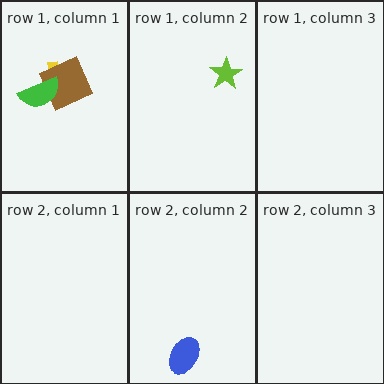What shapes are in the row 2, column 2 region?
The blue ellipse.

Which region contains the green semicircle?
The row 1, column 1 region.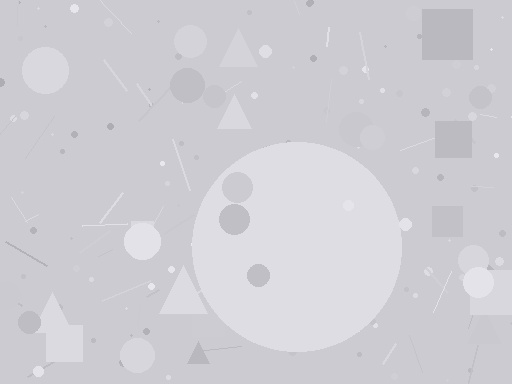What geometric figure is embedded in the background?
A circle is embedded in the background.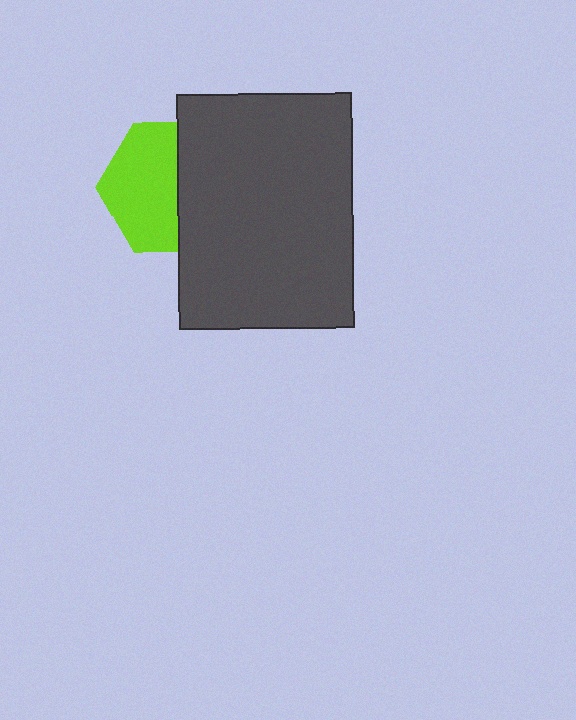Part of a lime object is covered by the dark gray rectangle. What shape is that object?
It is a hexagon.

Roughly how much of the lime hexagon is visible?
About half of it is visible (roughly 56%).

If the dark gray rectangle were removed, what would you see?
You would see the complete lime hexagon.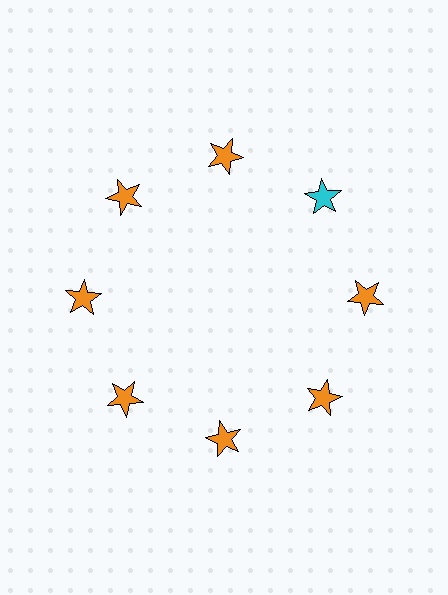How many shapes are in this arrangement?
There are 8 shapes arranged in a ring pattern.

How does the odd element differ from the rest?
It has a different color: cyan instead of orange.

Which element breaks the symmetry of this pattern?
The cyan star at roughly the 2 o'clock position breaks the symmetry. All other shapes are orange stars.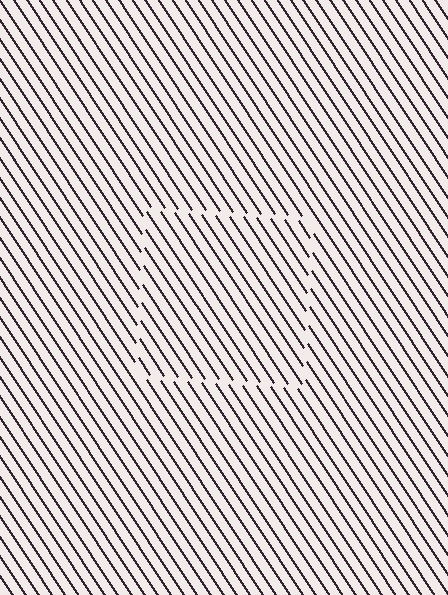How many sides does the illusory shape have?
4 sides — the line-ends trace a square.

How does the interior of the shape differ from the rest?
The interior of the shape contains the same grating, shifted by half a period — the contour is defined by the phase discontinuity where line-ends from the inner and outer gratings abut.